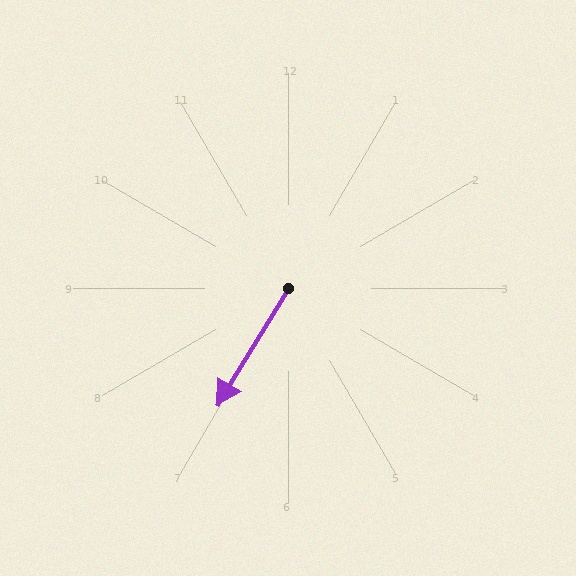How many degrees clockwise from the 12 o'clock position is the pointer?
Approximately 211 degrees.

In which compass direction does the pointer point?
Southwest.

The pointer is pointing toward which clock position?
Roughly 7 o'clock.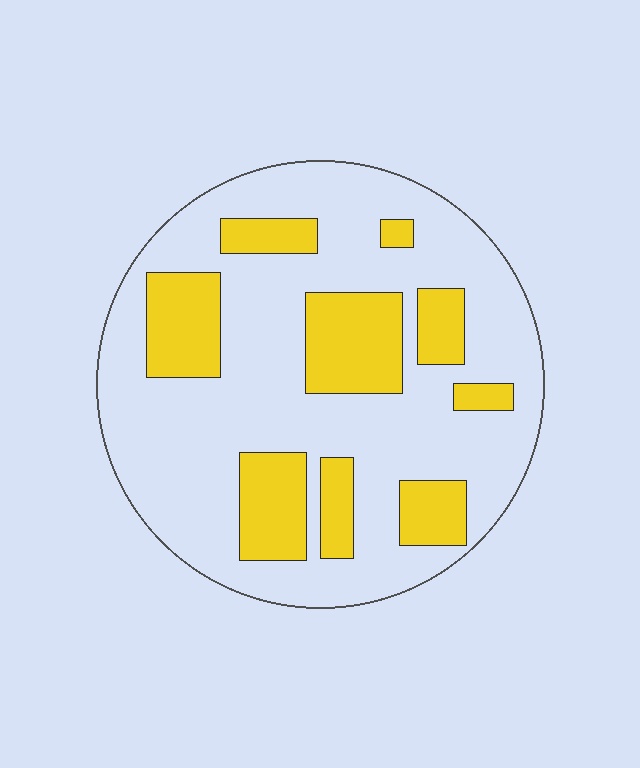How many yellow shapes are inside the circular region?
9.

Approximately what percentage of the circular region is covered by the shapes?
Approximately 25%.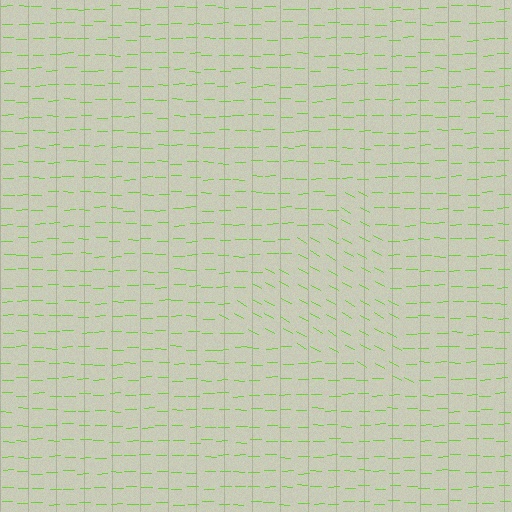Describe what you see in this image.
The image is filled with small lime line segments. A triangle region in the image has lines oriented differently from the surrounding lines, creating a visible texture boundary.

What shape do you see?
I see a triangle.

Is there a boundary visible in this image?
Yes, there is a texture boundary formed by a change in line orientation.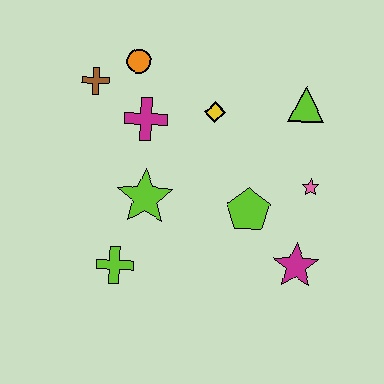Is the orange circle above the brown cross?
Yes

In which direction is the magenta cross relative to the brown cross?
The magenta cross is to the right of the brown cross.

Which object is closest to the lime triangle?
The pink star is closest to the lime triangle.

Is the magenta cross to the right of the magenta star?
No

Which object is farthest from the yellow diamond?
The lime cross is farthest from the yellow diamond.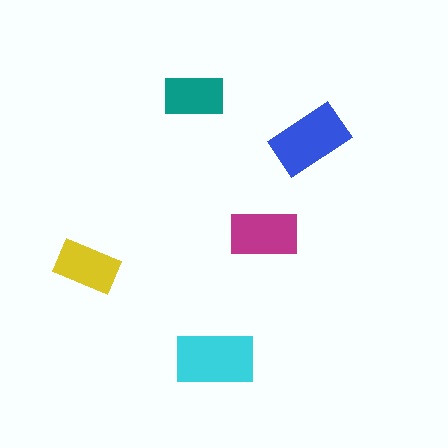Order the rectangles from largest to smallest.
the cyan one, the blue one, the magenta one, the yellow one, the teal one.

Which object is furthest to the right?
The blue rectangle is rightmost.